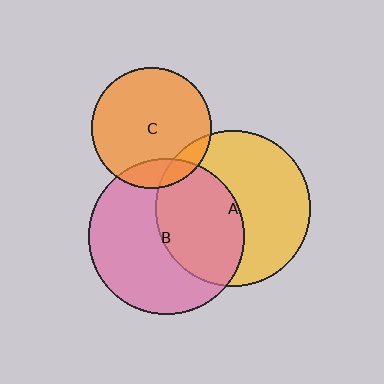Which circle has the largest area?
Circle A (yellow).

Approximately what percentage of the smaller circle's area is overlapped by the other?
Approximately 45%.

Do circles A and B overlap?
Yes.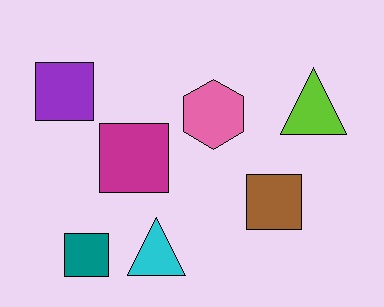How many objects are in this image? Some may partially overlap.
There are 7 objects.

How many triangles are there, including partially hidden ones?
There are 2 triangles.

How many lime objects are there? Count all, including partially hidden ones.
There is 1 lime object.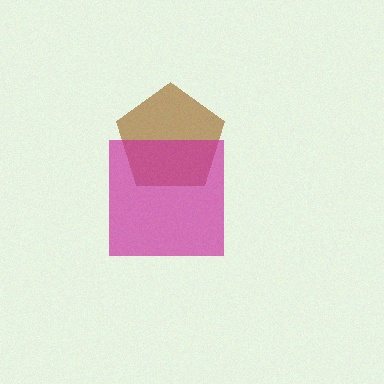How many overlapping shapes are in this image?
There are 2 overlapping shapes in the image.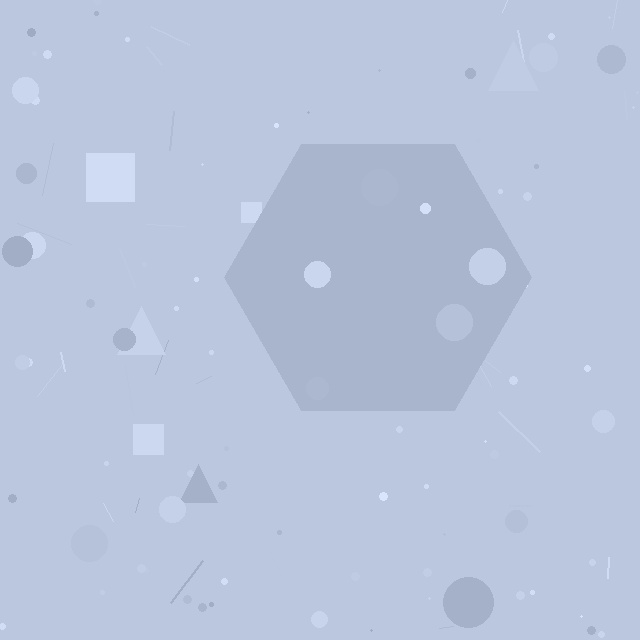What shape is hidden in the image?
A hexagon is hidden in the image.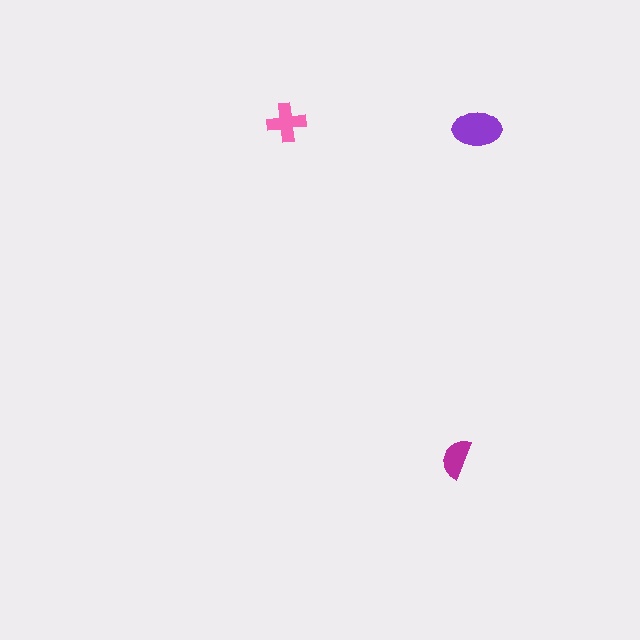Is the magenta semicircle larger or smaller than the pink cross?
Smaller.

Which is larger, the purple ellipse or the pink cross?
The purple ellipse.